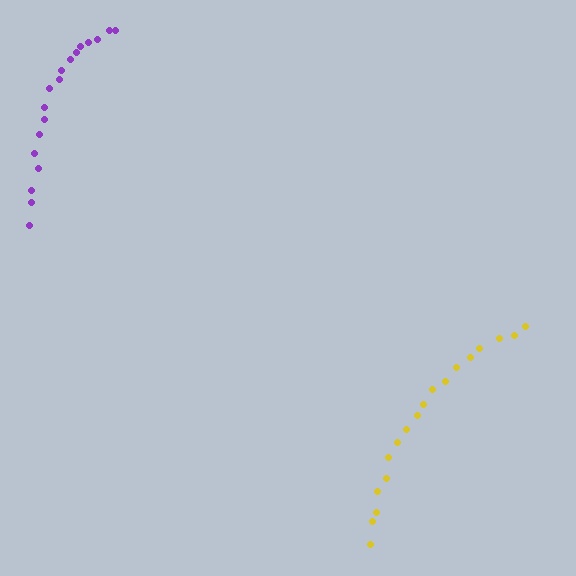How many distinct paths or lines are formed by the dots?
There are 2 distinct paths.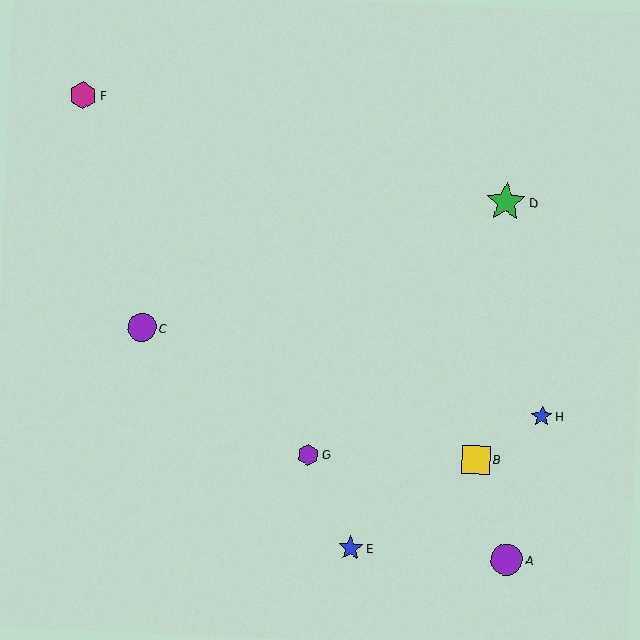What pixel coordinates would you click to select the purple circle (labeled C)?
Click at (142, 327) to select the purple circle C.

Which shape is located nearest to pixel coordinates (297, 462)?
The purple hexagon (labeled G) at (308, 455) is nearest to that location.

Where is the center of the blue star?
The center of the blue star is at (351, 548).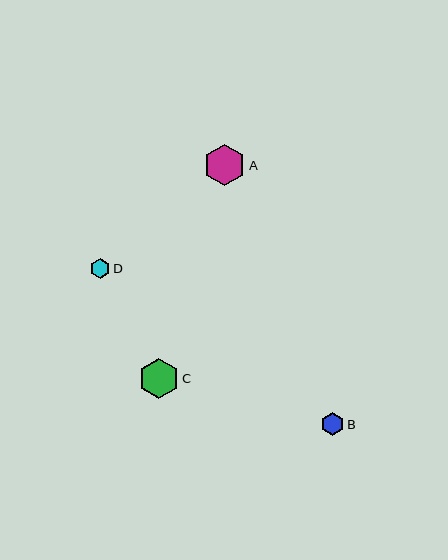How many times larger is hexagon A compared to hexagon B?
Hexagon A is approximately 1.8 times the size of hexagon B.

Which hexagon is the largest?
Hexagon A is the largest with a size of approximately 42 pixels.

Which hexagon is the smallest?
Hexagon D is the smallest with a size of approximately 20 pixels.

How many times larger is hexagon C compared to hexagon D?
Hexagon C is approximately 2.0 times the size of hexagon D.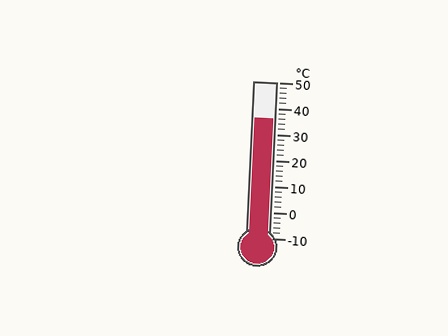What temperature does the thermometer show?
The thermometer shows approximately 36°C.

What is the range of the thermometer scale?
The thermometer scale ranges from -10°C to 50°C.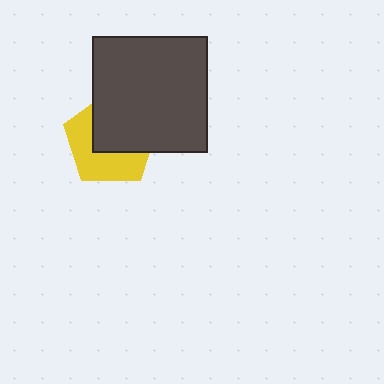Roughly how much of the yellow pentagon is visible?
About half of it is visible (roughly 47%).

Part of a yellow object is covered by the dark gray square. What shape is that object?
It is a pentagon.